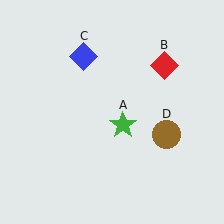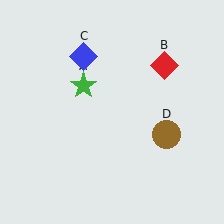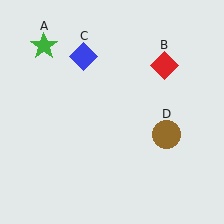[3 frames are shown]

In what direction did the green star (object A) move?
The green star (object A) moved up and to the left.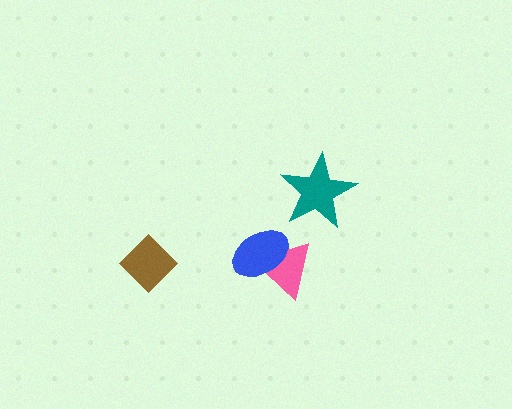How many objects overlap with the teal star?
0 objects overlap with the teal star.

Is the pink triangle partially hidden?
Yes, it is partially covered by another shape.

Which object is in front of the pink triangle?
The blue ellipse is in front of the pink triangle.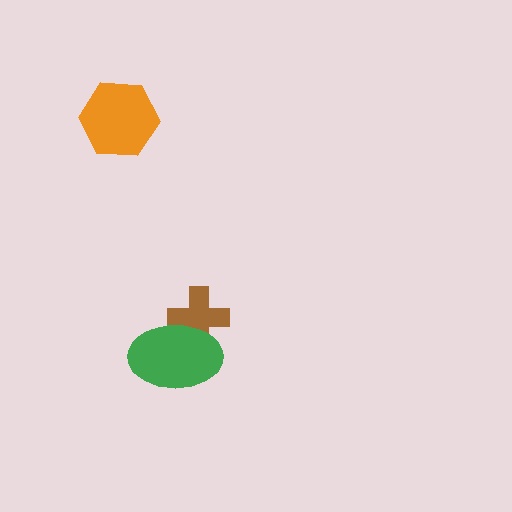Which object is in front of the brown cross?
The green ellipse is in front of the brown cross.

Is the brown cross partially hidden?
Yes, it is partially covered by another shape.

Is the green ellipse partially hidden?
No, no other shape covers it.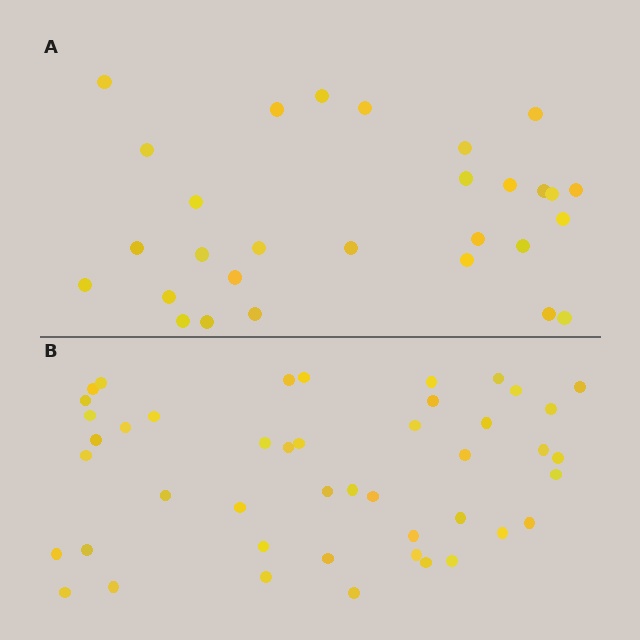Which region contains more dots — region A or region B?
Region B (the bottom region) has more dots.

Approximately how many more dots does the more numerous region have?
Region B has approximately 15 more dots than region A.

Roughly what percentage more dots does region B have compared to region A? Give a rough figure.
About 55% more.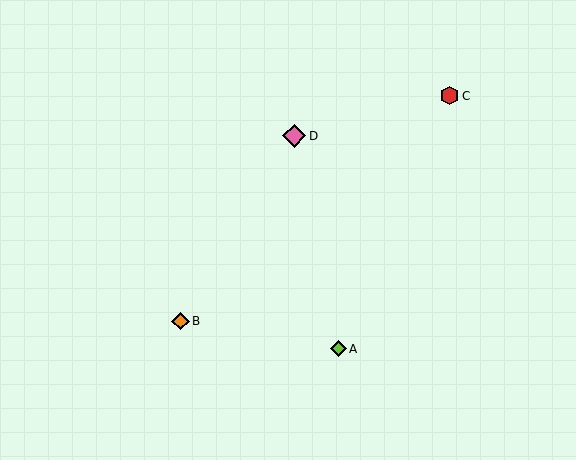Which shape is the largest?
The pink diamond (labeled D) is the largest.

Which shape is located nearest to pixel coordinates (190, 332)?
The orange diamond (labeled B) at (180, 321) is nearest to that location.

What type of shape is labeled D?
Shape D is a pink diamond.